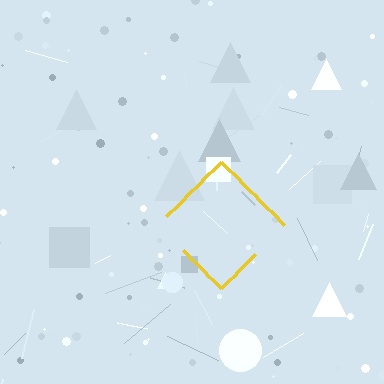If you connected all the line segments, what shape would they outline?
They would outline a diamond.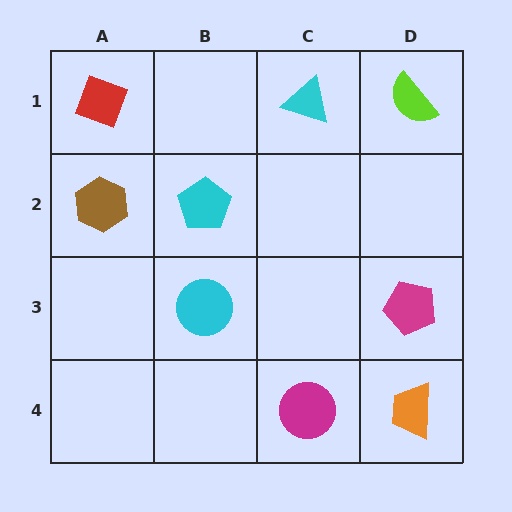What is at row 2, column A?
A brown hexagon.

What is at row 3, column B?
A cyan circle.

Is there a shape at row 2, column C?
No, that cell is empty.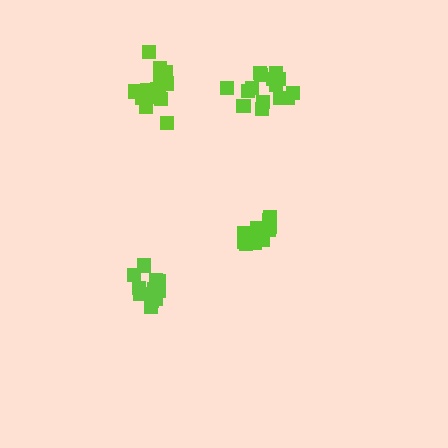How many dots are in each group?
Group 1: 15 dots, Group 2: 13 dots, Group 3: 18 dots, Group 4: 14 dots (60 total).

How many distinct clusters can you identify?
There are 4 distinct clusters.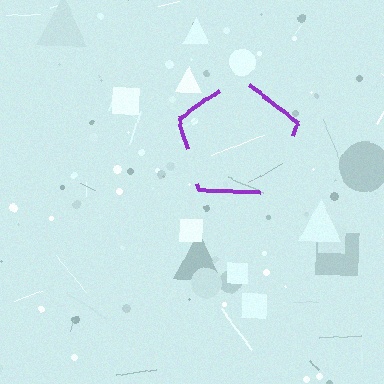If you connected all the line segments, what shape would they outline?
They would outline a pentagon.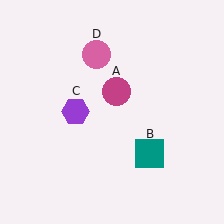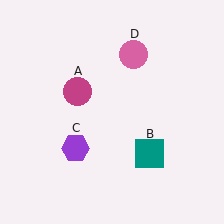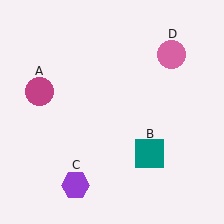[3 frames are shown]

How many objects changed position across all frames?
3 objects changed position: magenta circle (object A), purple hexagon (object C), pink circle (object D).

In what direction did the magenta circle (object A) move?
The magenta circle (object A) moved left.